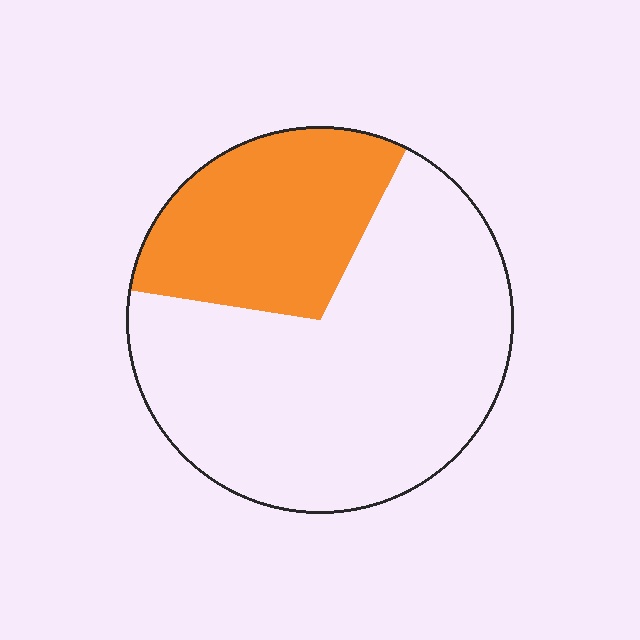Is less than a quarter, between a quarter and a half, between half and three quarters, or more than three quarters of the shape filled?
Between a quarter and a half.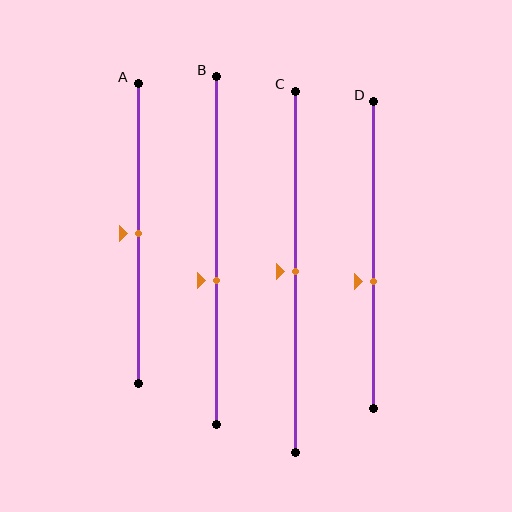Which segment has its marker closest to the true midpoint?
Segment A has its marker closest to the true midpoint.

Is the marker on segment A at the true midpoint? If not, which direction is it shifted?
Yes, the marker on segment A is at the true midpoint.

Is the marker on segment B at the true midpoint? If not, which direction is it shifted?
No, the marker on segment B is shifted downward by about 9% of the segment length.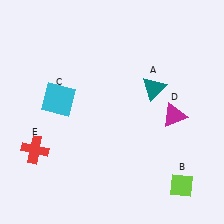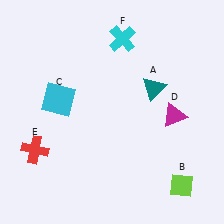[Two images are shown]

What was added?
A cyan cross (F) was added in Image 2.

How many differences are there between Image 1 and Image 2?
There is 1 difference between the two images.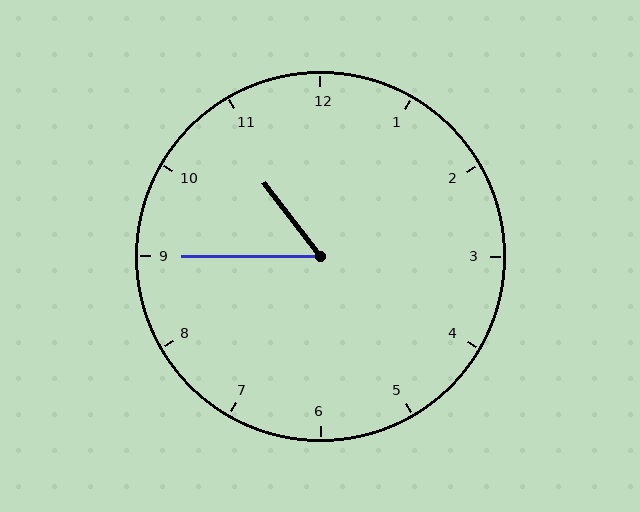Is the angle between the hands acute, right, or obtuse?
It is acute.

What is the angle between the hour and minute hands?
Approximately 52 degrees.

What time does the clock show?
10:45.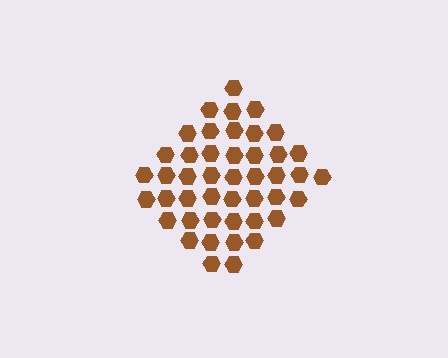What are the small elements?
The small elements are hexagons.